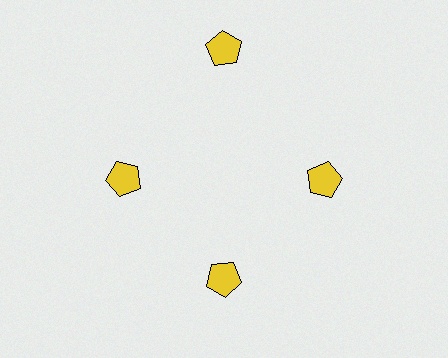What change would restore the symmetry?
The symmetry would be restored by moving it inward, back onto the ring so that all 4 pentagons sit at equal angles and equal distance from the center.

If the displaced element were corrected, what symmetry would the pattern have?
It would have 4-fold rotational symmetry — the pattern would map onto itself every 90 degrees.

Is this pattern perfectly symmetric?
No. The 4 yellow pentagons are arranged in a ring, but one element near the 12 o'clock position is pushed outward from the center, breaking the 4-fold rotational symmetry.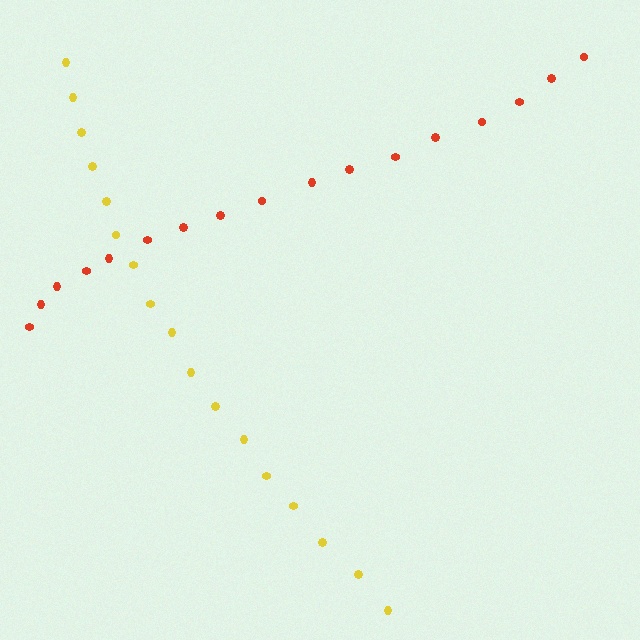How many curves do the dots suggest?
There are 2 distinct paths.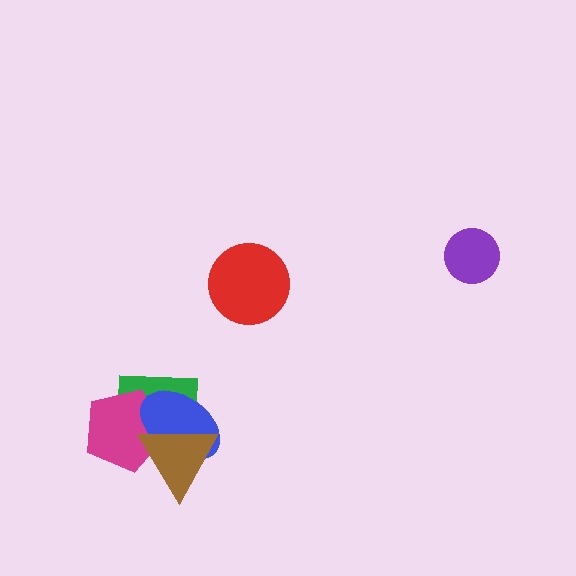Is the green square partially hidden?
Yes, it is partially covered by another shape.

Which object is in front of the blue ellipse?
The brown triangle is in front of the blue ellipse.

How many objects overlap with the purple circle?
0 objects overlap with the purple circle.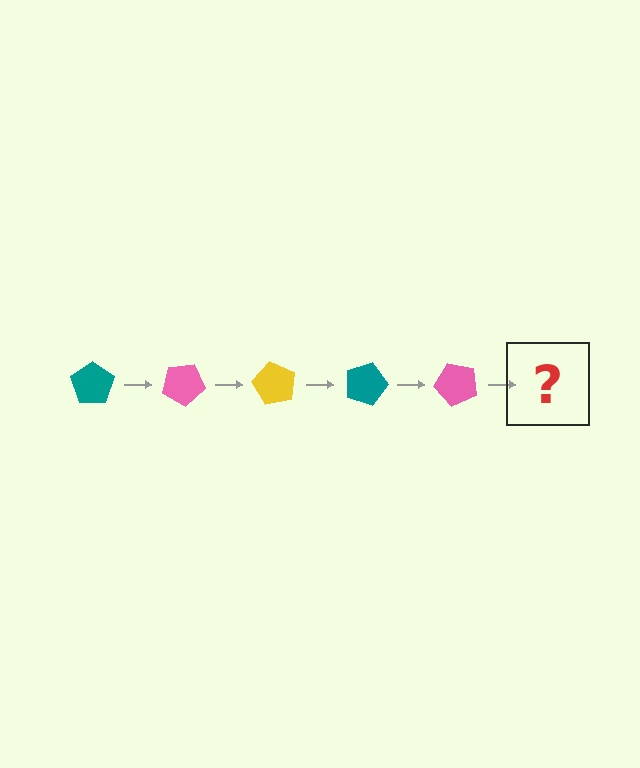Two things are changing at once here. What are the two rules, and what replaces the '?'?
The two rules are that it rotates 30 degrees each step and the color cycles through teal, pink, and yellow. The '?' should be a yellow pentagon, rotated 150 degrees from the start.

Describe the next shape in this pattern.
It should be a yellow pentagon, rotated 150 degrees from the start.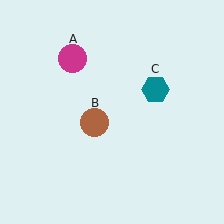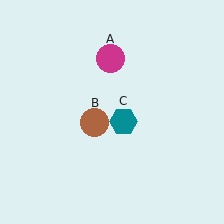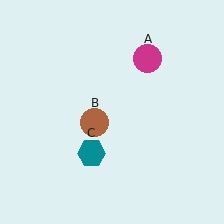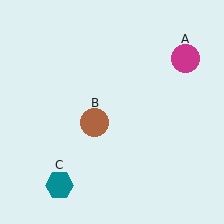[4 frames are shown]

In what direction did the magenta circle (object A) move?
The magenta circle (object A) moved right.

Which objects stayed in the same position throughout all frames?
Brown circle (object B) remained stationary.